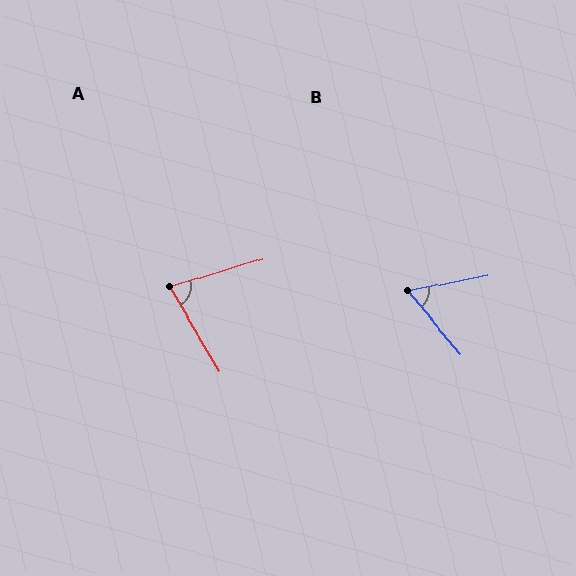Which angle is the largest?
A, at approximately 76 degrees.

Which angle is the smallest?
B, at approximately 61 degrees.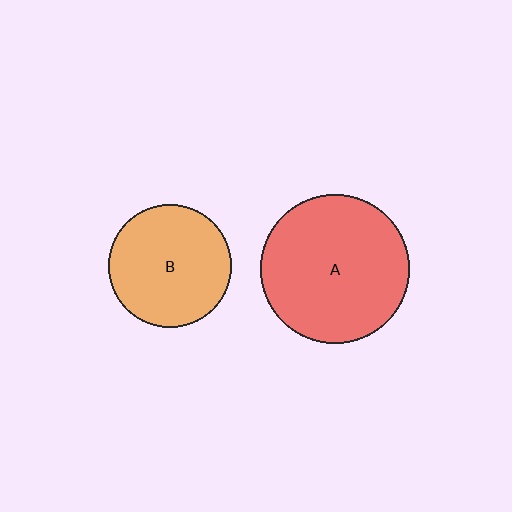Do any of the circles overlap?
No, none of the circles overlap.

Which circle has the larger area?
Circle A (red).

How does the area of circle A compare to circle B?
Approximately 1.5 times.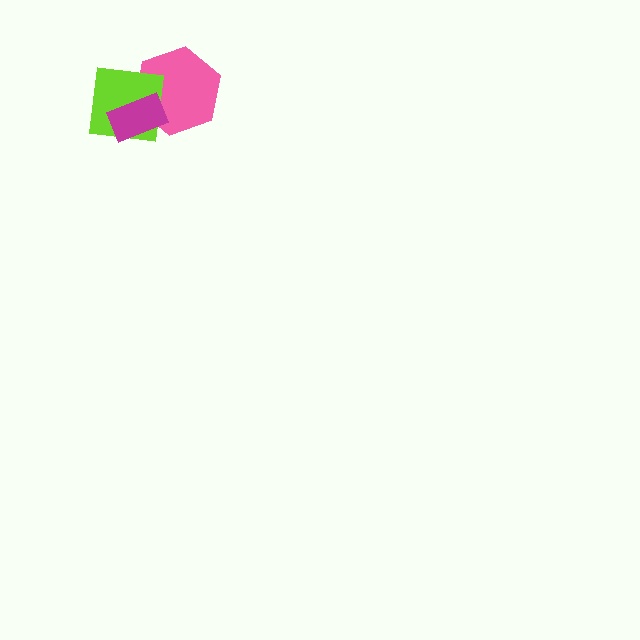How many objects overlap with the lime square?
2 objects overlap with the lime square.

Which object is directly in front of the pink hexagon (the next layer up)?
The lime square is directly in front of the pink hexagon.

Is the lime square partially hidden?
Yes, it is partially covered by another shape.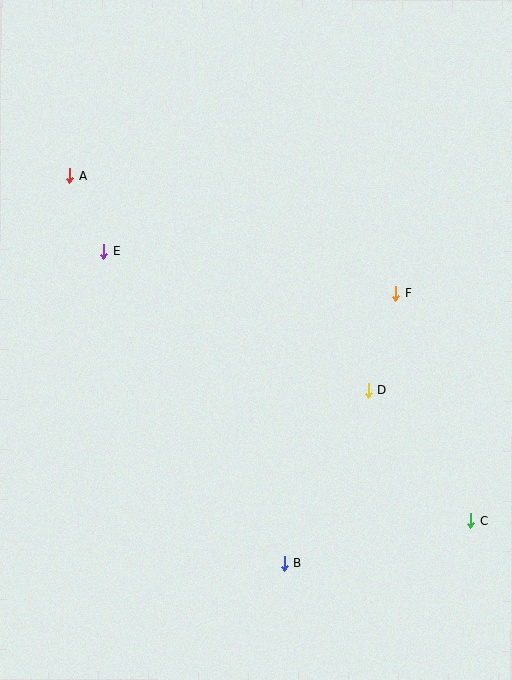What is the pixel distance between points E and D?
The distance between E and D is 298 pixels.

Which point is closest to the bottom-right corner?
Point C is closest to the bottom-right corner.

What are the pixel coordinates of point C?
Point C is at (471, 521).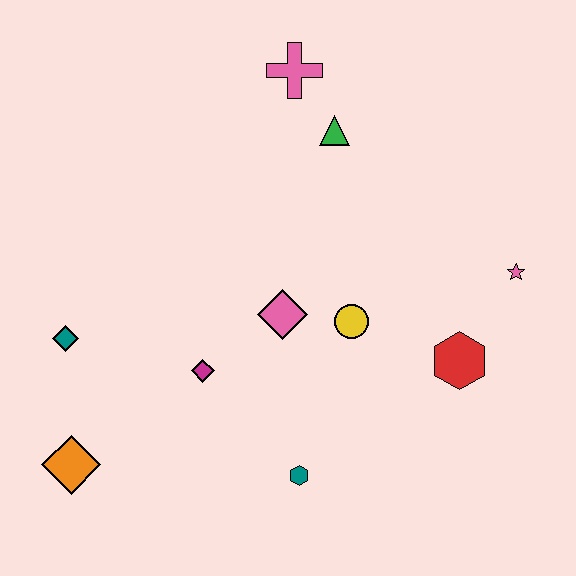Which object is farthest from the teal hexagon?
The pink cross is farthest from the teal hexagon.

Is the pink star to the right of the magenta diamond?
Yes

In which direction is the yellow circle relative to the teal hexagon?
The yellow circle is above the teal hexagon.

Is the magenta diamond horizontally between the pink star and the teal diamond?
Yes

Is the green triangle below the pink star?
No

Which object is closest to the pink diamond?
The yellow circle is closest to the pink diamond.